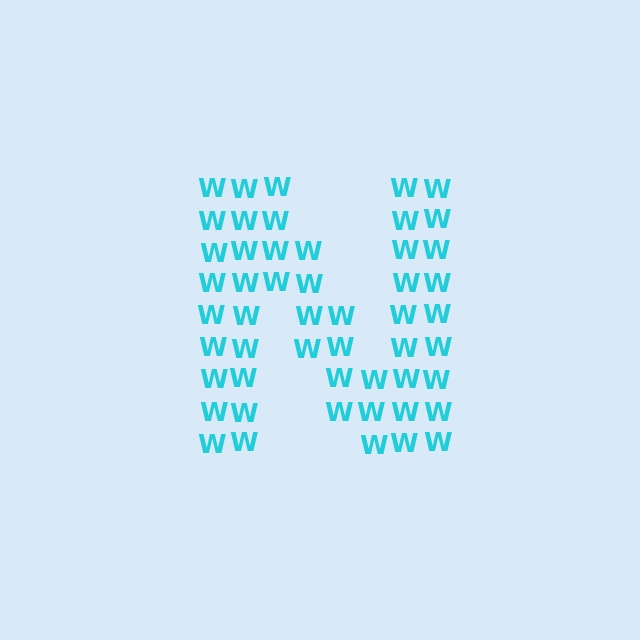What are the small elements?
The small elements are letter W's.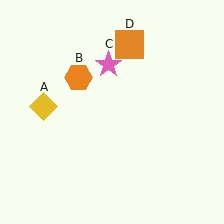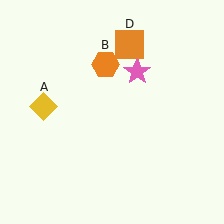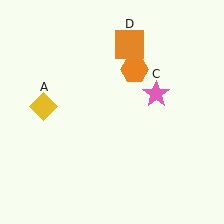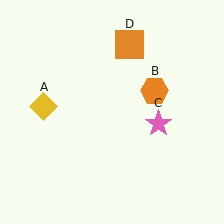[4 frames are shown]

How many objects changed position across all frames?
2 objects changed position: orange hexagon (object B), pink star (object C).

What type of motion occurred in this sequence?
The orange hexagon (object B), pink star (object C) rotated clockwise around the center of the scene.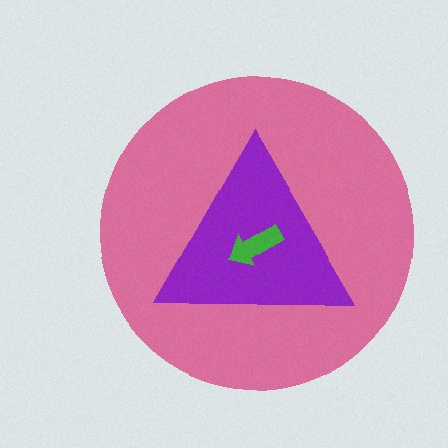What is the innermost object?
The green arrow.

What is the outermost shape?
The pink circle.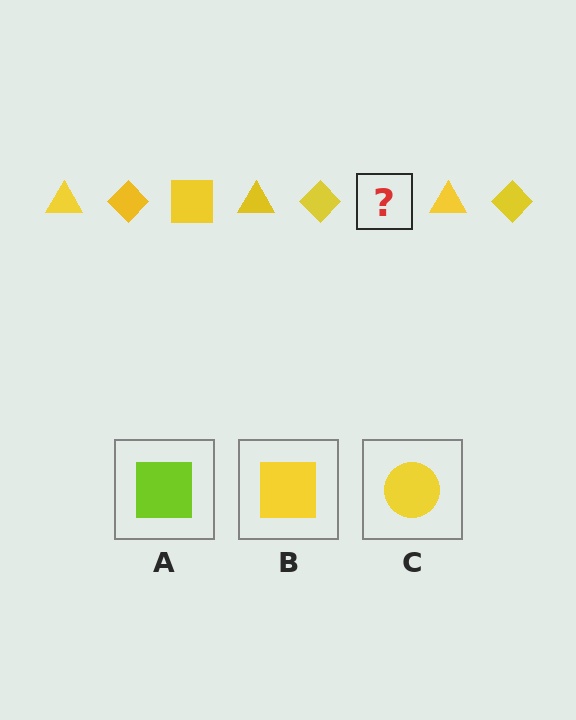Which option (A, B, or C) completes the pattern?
B.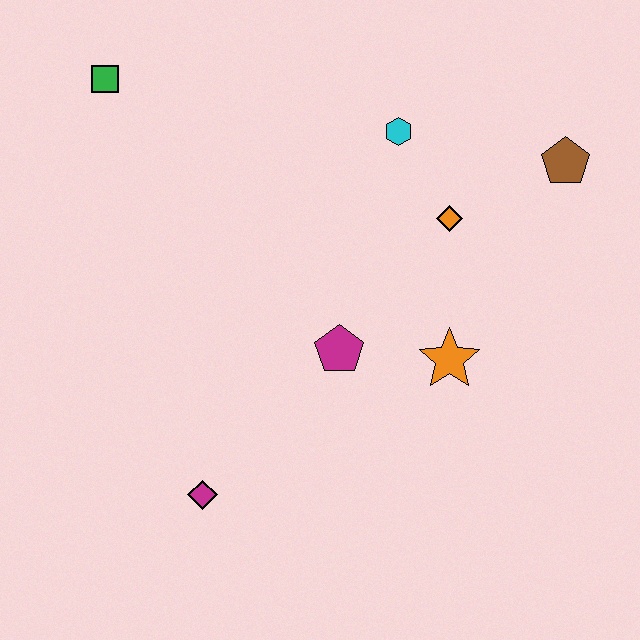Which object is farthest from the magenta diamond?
The brown pentagon is farthest from the magenta diamond.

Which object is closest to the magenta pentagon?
The orange star is closest to the magenta pentagon.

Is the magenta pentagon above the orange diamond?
No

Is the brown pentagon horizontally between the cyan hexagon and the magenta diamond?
No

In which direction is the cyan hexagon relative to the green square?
The cyan hexagon is to the right of the green square.